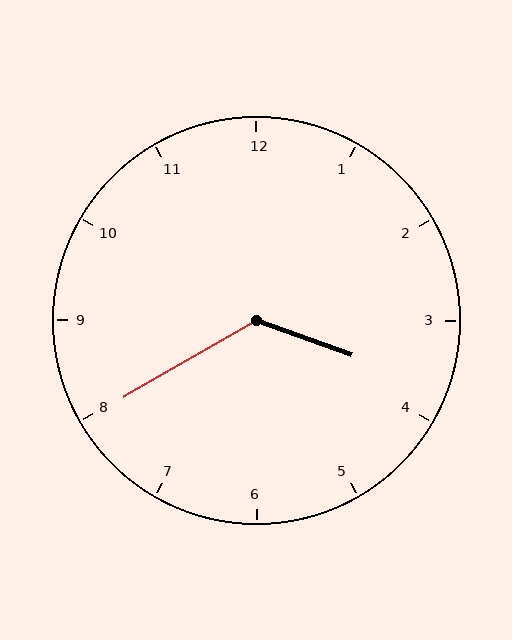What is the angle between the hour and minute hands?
Approximately 130 degrees.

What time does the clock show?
3:40.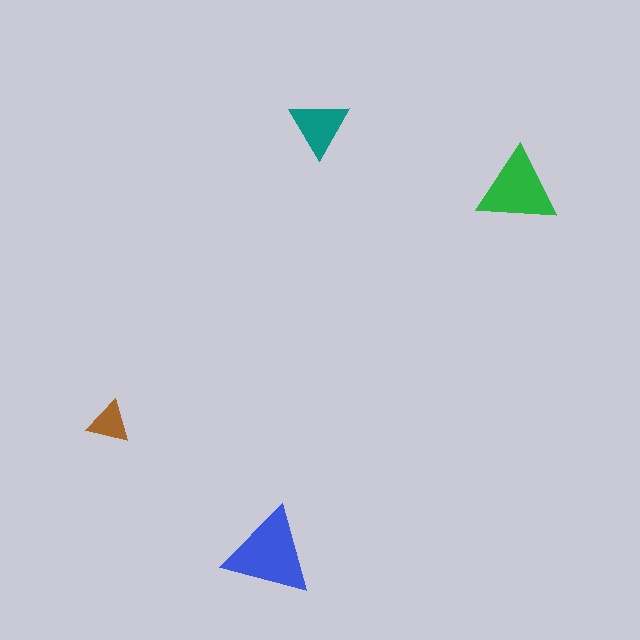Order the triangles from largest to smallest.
the blue one, the green one, the teal one, the brown one.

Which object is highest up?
The teal triangle is topmost.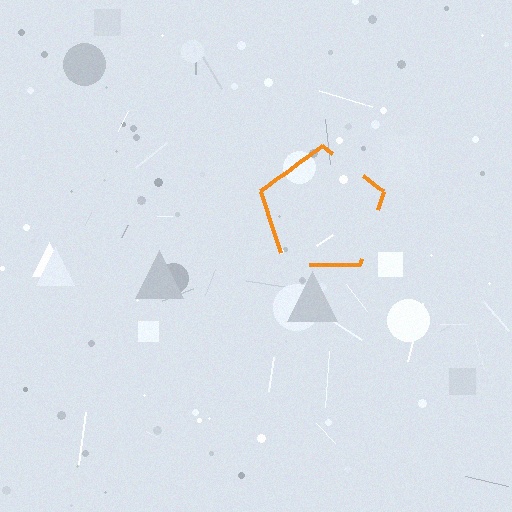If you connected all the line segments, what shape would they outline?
They would outline a pentagon.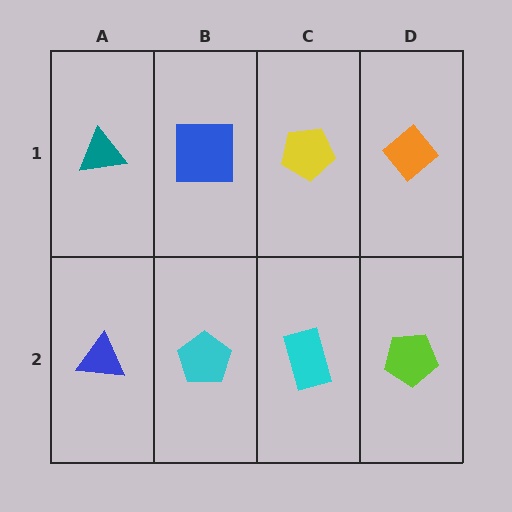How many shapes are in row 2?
4 shapes.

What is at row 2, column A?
A blue triangle.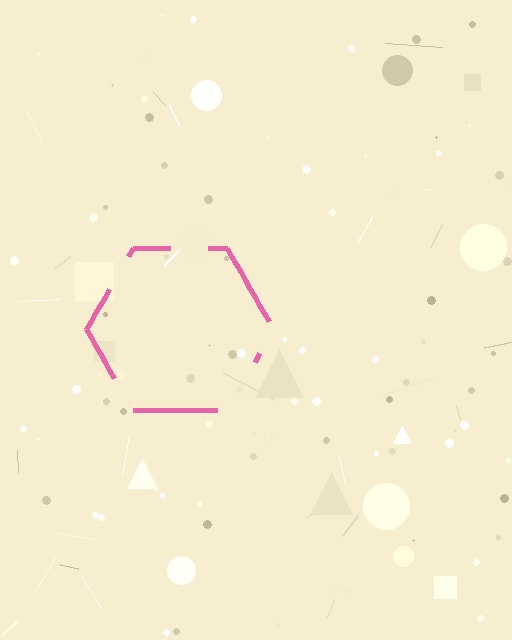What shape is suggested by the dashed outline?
The dashed outline suggests a hexagon.